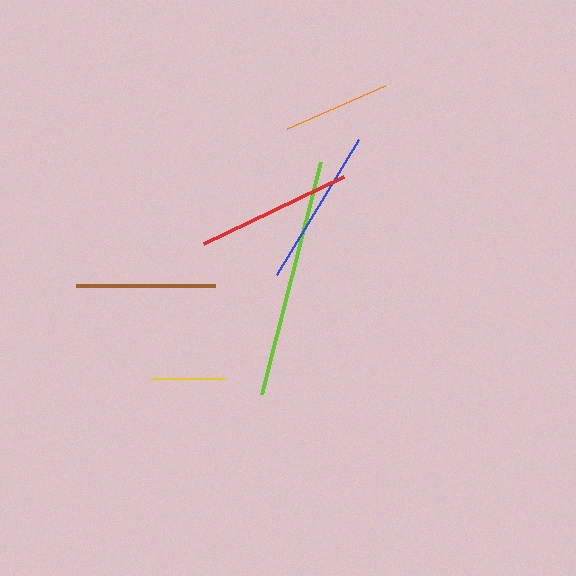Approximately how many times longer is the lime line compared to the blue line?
The lime line is approximately 1.5 times the length of the blue line.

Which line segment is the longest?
The lime line is the longest at approximately 240 pixels.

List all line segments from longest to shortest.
From longest to shortest: lime, blue, red, brown, orange, yellow.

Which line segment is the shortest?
The yellow line is the shortest at approximately 73 pixels.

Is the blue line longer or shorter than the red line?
The blue line is longer than the red line.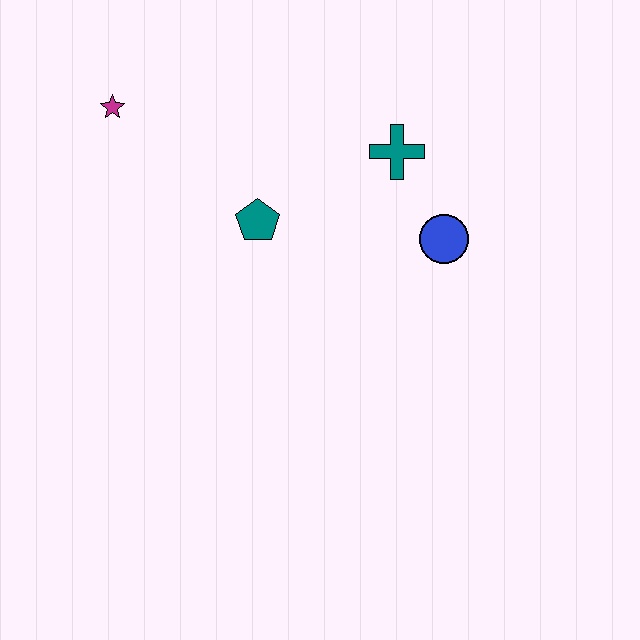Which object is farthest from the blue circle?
The magenta star is farthest from the blue circle.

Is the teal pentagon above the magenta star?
No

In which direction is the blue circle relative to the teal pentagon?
The blue circle is to the right of the teal pentagon.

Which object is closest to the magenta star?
The teal pentagon is closest to the magenta star.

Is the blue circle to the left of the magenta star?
No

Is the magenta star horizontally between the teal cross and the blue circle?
No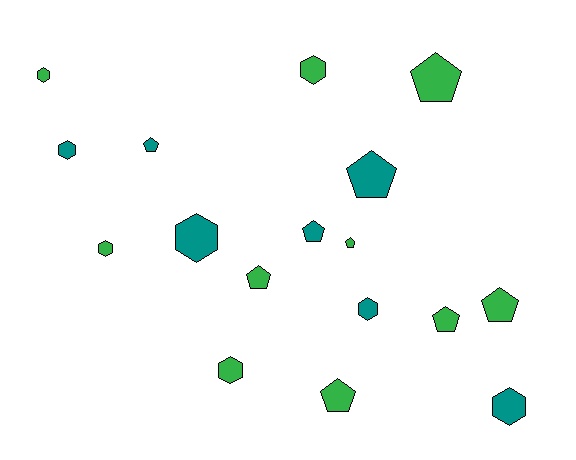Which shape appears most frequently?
Pentagon, with 9 objects.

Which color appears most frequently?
Green, with 10 objects.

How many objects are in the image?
There are 17 objects.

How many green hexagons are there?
There are 4 green hexagons.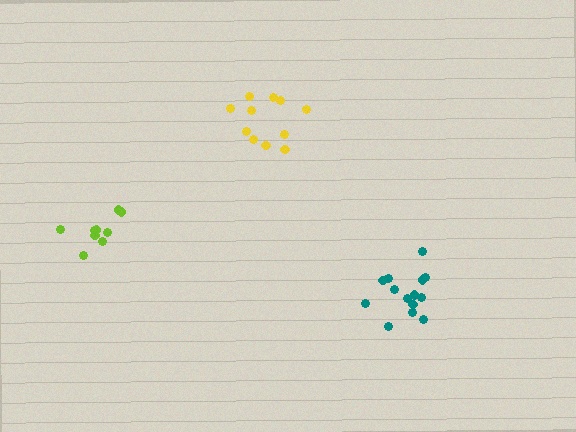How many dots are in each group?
Group 1: 14 dots, Group 2: 9 dots, Group 3: 11 dots (34 total).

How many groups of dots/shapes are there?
There are 3 groups.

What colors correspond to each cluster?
The clusters are colored: teal, lime, yellow.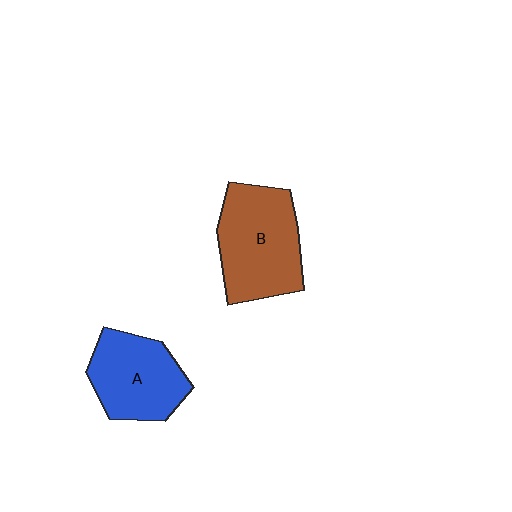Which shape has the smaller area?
Shape A (blue).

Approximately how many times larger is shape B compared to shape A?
Approximately 1.2 times.